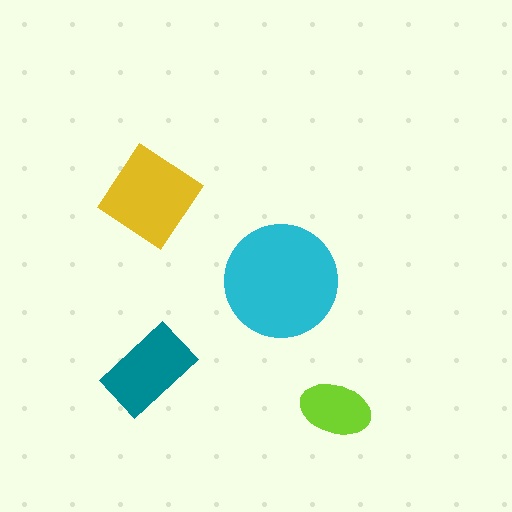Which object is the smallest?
The lime ellipse.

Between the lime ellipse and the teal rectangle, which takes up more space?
The teal rectangle.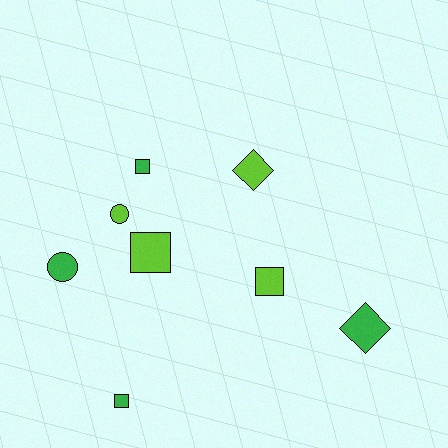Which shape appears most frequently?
Square, with 4 objects.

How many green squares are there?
There are 2 green squares.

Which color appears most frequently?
Green, with 4 objects.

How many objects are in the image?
There are 8 objects.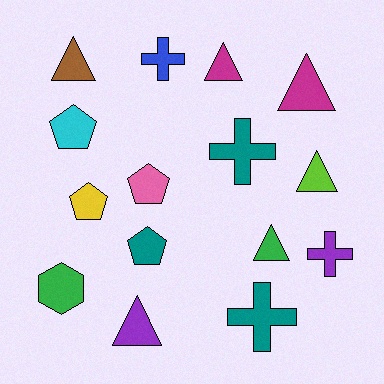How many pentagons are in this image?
There are 4 pentagons.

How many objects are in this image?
There are 15 objects.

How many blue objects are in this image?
There is 1 blue object.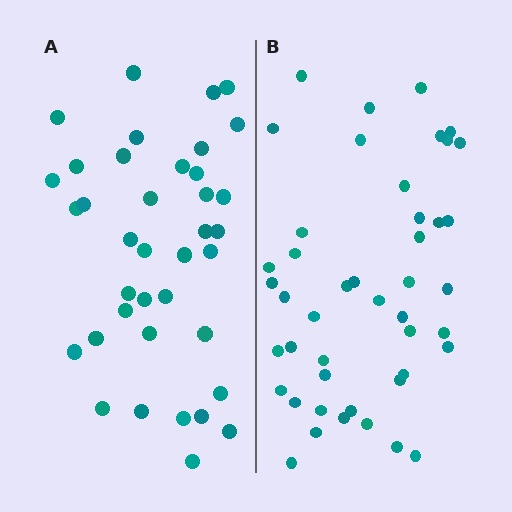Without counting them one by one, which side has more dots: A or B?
Region B (the right region) has more dots.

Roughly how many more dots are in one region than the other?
Region B has roughly 8 or so more dots than region A.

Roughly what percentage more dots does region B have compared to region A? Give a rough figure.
About 20% more.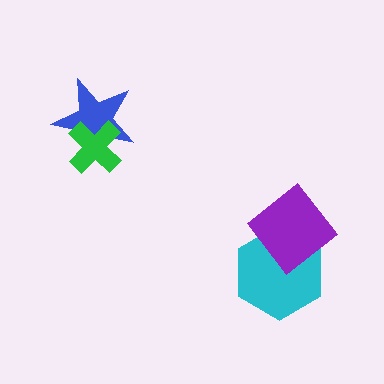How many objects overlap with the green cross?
1 object overlaps with the green cross.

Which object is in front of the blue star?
The green cross is in front of the blue star.